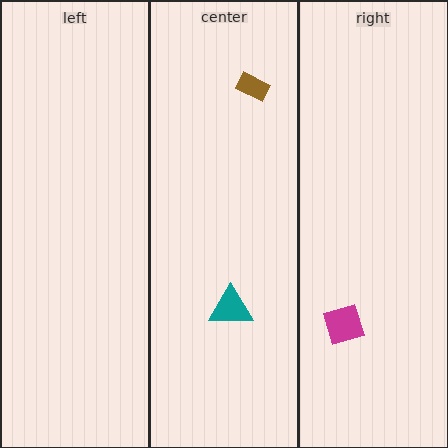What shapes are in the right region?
The magenta square.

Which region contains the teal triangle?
The center region.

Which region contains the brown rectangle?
The center region.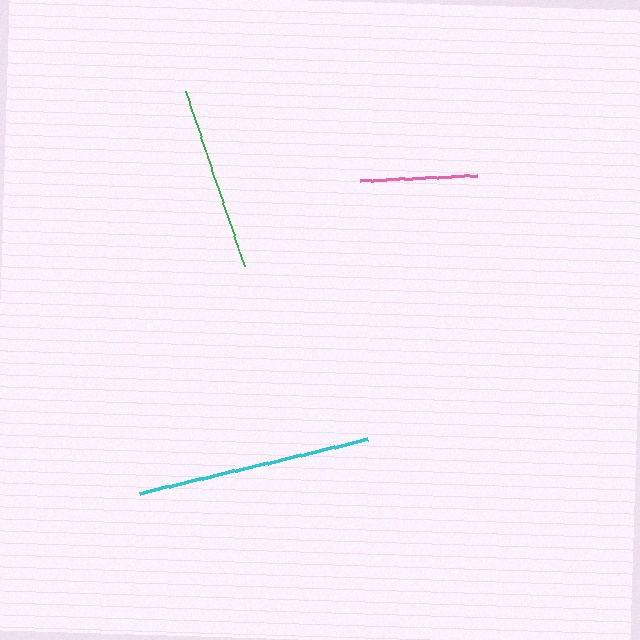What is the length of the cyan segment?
The cyan segment is approximately 235 pixels long.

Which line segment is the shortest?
The pink line is the shortest at approximately 118 pixels.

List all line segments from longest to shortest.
From longest to shortest: cyan, green, pink.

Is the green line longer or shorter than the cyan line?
The cyan line is longer than the green line.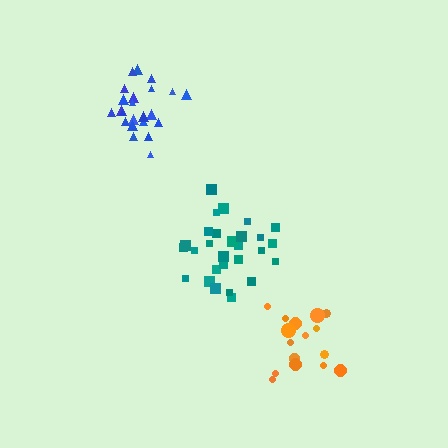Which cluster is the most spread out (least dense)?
Orange.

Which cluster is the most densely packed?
Blue.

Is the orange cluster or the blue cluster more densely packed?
Blue.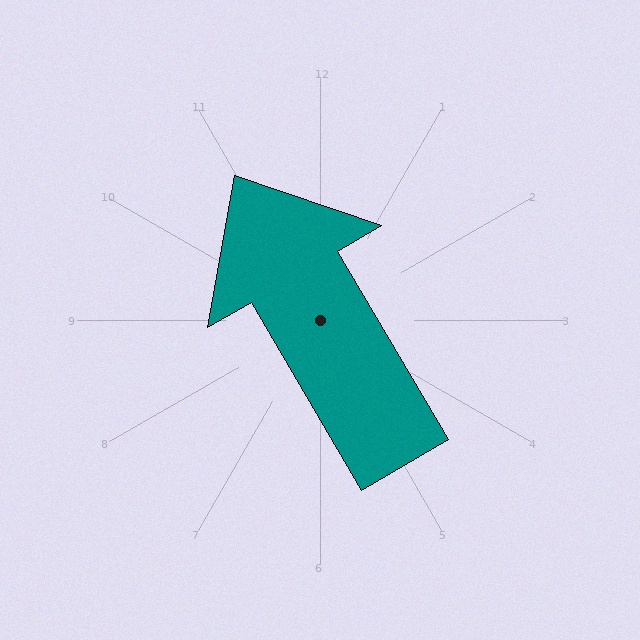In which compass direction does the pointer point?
Northwest.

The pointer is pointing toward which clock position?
Roughly 11 o'clock.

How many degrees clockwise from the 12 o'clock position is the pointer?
Approximately 330 degrees.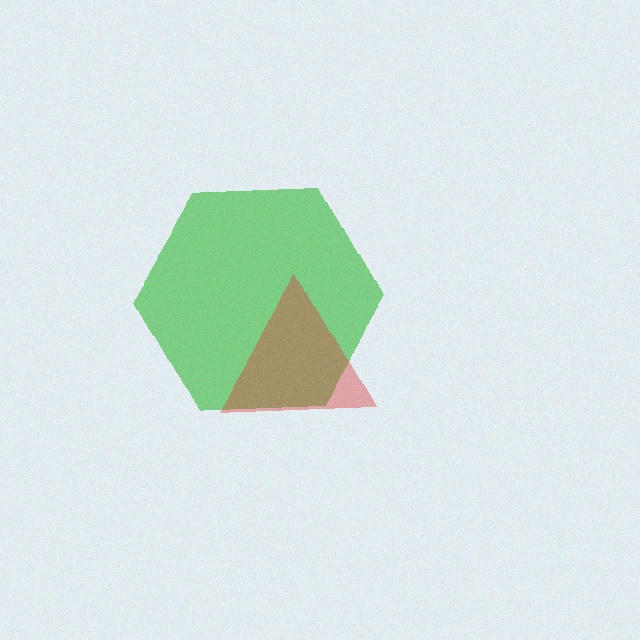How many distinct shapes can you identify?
There are 2 distinct shapes: a green hexagon, a red triangle.